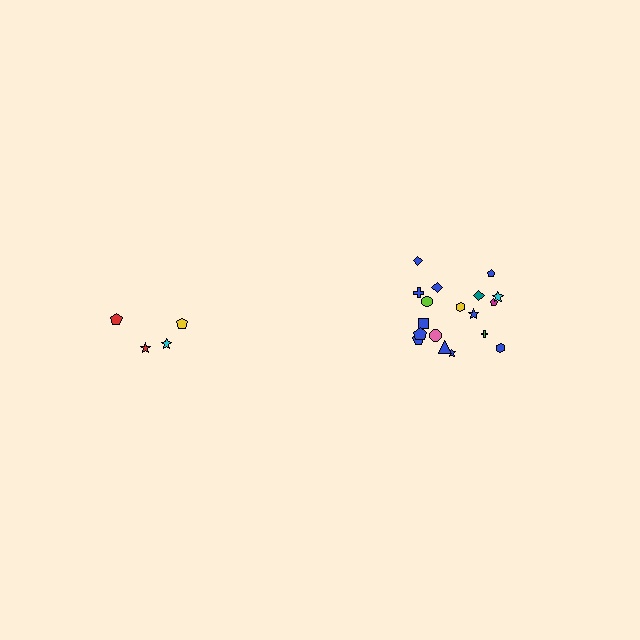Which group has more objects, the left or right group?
The right group.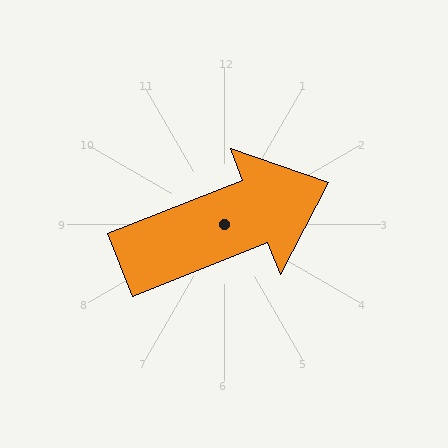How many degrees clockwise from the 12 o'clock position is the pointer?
Approximately 68 degrees.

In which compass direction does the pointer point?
East.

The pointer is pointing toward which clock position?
Roughly 2 o'clock.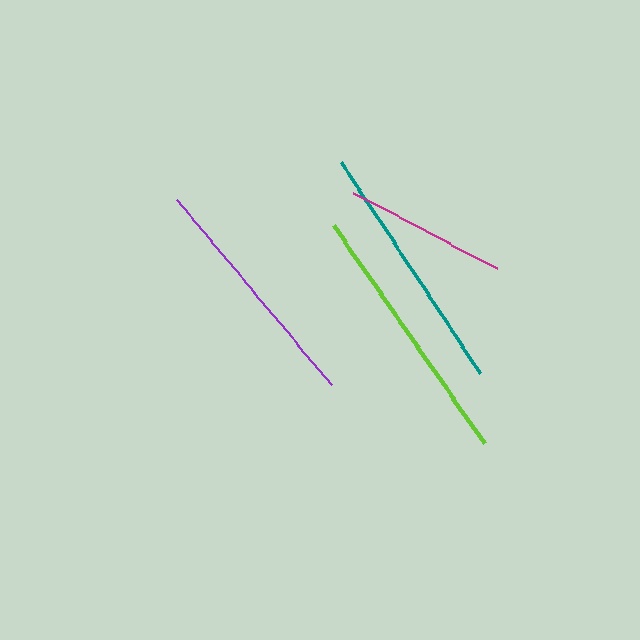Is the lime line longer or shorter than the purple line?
The lime line is longer than the purple line.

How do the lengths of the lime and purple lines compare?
The lime and purple lines are approximately the same length.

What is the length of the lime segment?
The lime segment is approximately 265 pixels long.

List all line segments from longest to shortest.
From longest to shortest: lime, teal, purple, magenta.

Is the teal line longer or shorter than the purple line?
The teal line is longer than the purple line.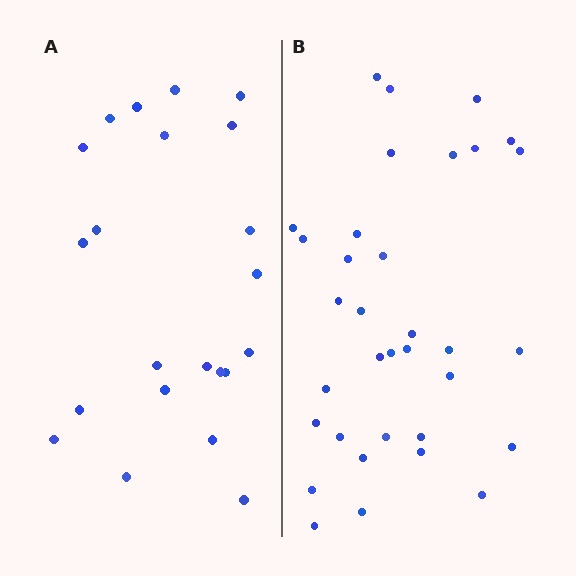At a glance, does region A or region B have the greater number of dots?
Region B (the right region) has more dots.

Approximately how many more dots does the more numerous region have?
Region B has roughly 12 or so more dots than region A.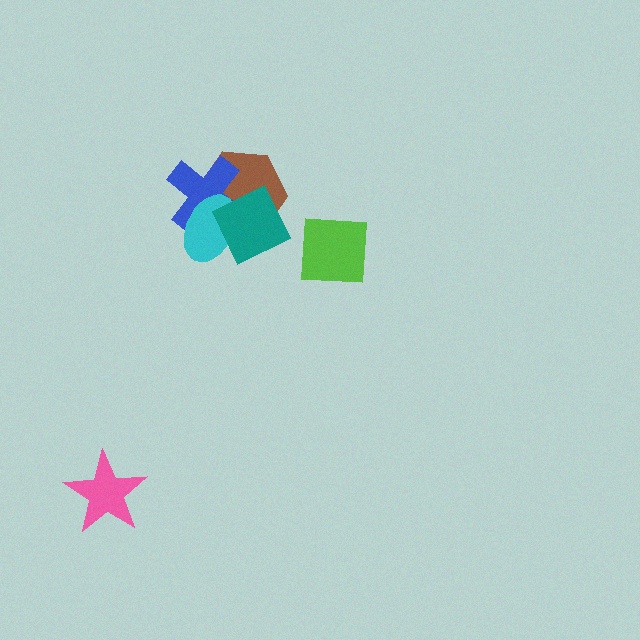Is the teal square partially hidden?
No, no other shape covers it.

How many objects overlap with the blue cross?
3 objects overlap with the blue cross.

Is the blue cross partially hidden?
Yes, it is partially covered by another shape.